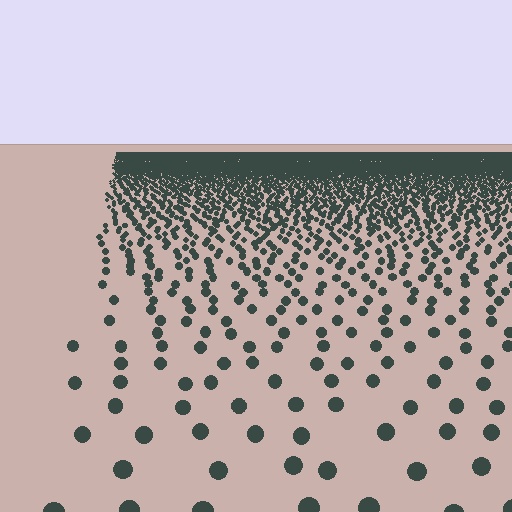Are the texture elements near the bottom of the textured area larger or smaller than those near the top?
Larger. Near the bottom, elements are closer to the viewer and appear at a bigger on-screen size.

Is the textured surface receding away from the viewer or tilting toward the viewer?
The surface is receding away from the viewer. Texture elements get smaller and denser toward the top.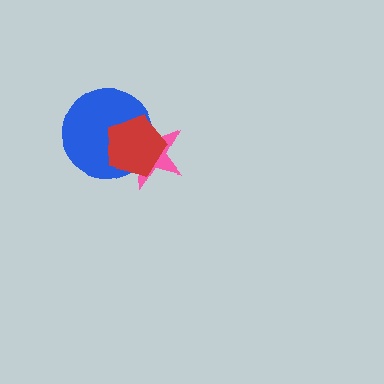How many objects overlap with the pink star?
2 objects overlap with the pink star.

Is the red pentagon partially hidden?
No, no other shape covers it.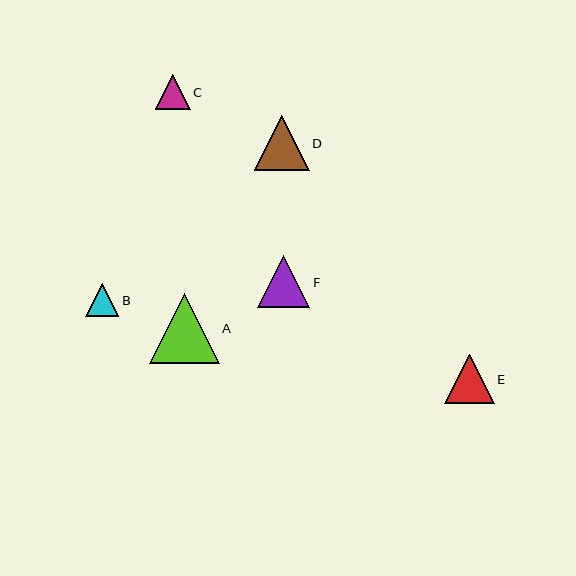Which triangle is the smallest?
Triangle B is the smallest with a size of approximately 33 pixels.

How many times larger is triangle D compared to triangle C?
Triangle D is approximately 1.6 times the size of triangle C.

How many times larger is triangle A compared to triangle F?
Triangle A is approximately 1.3 times the size of triangle F.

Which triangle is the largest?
Triangle A is the largest with a size of approximately 70 pixels.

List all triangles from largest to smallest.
From largest to smallest: A, D, F, E, C, B.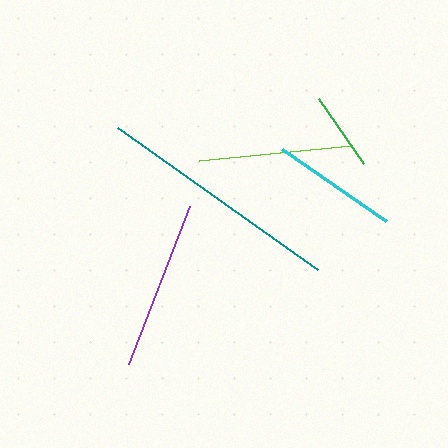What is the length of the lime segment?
The lime segment is approximately 153 pixels long.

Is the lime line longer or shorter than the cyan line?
The lime line is longer than the cyan line.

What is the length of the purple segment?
The purple segment is approximately 169 pixels long.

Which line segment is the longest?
The teal line is the longest at approximately 245 pixels.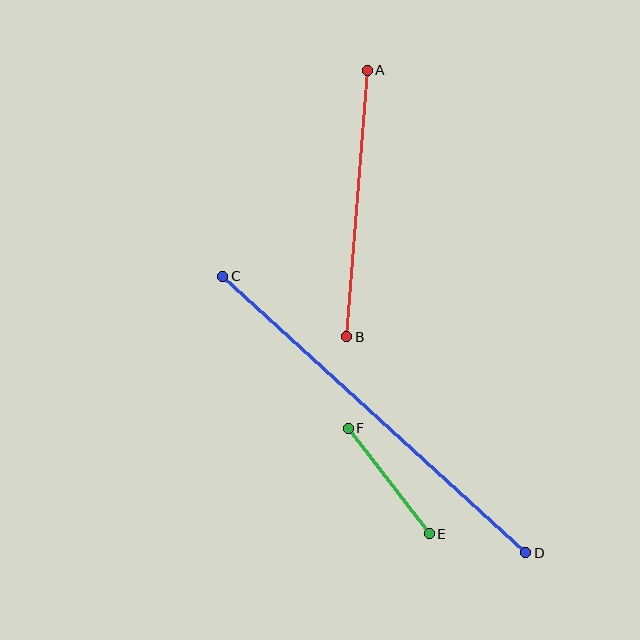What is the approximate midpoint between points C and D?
The midpoint is at approximately (374, 415) pixels.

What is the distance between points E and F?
The distance is approximately 133 pixels.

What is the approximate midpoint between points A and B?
The midpoint is at approximately (357, 203) pixels.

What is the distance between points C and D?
The distance is approximately 410 pixels.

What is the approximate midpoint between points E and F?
The midpoint is at approximately (389, 481) pixels.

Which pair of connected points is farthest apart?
Points C and D are farthest apart.